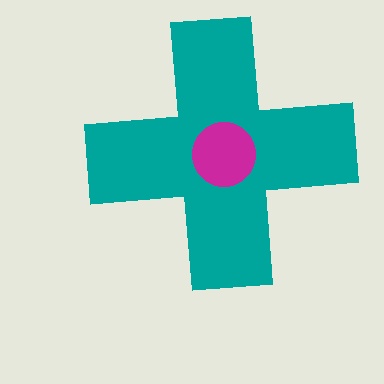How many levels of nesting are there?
2.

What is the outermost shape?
The teal cross.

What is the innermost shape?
The magenta circle.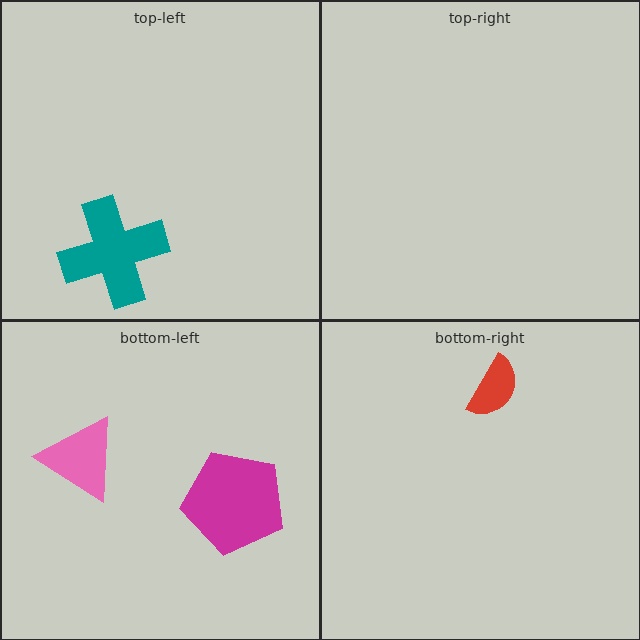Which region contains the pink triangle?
The bottom-left region.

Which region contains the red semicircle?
The bottom-right region.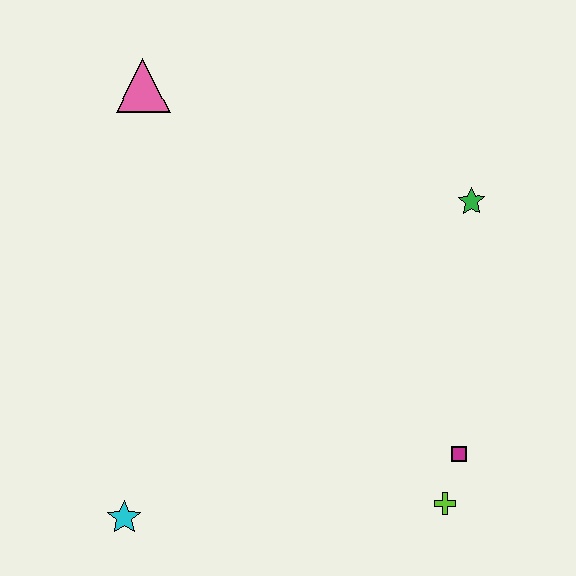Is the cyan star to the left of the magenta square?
Yes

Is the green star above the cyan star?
Yes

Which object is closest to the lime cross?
The magenta square is closest to the lime cross.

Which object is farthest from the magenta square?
The pink triangle is farthest from the magenta square.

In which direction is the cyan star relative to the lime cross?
The cyan star is to the left of the lime cross.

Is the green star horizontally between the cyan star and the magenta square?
No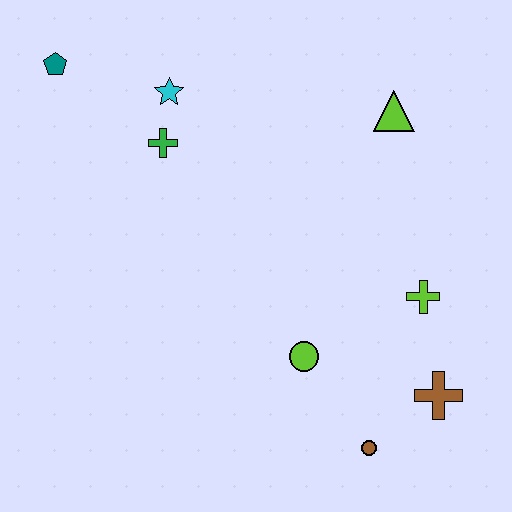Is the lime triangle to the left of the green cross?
No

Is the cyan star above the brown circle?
Yes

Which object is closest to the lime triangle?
The lime cross is closest to the lime triangle.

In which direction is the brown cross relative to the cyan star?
The brown cross is below the cyan star.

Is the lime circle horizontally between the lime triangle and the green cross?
Yes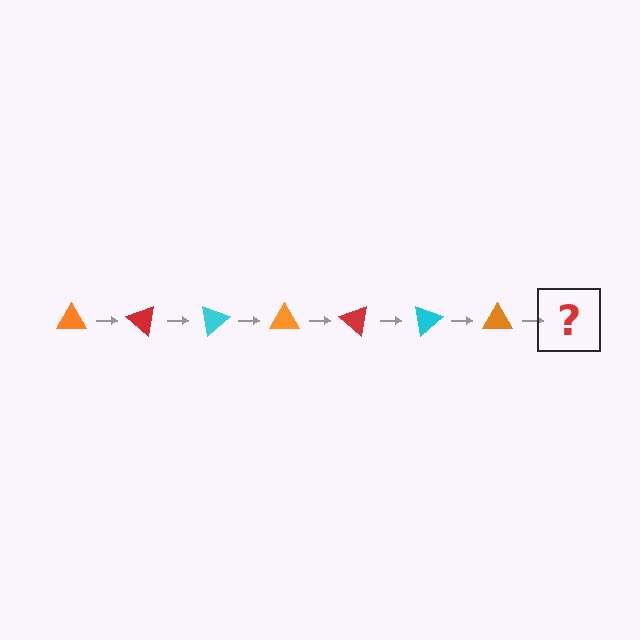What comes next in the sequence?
The next element should be a red triangle, rotated 280 degrees from the start.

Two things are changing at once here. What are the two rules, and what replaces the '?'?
The two rules are that it rotates 40 degrees each step and the color cycles through orange, red, and cyan. The '?' should be a red triangle, rotated 280 degrees from the start.